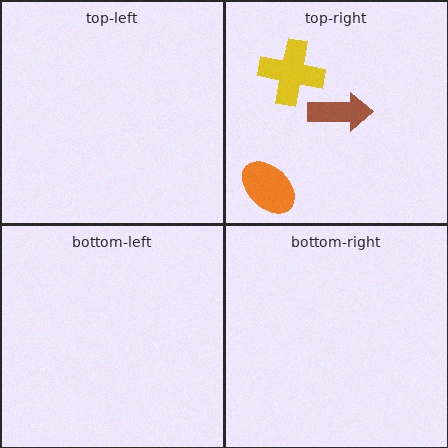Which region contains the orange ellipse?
The top-right region.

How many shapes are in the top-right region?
3.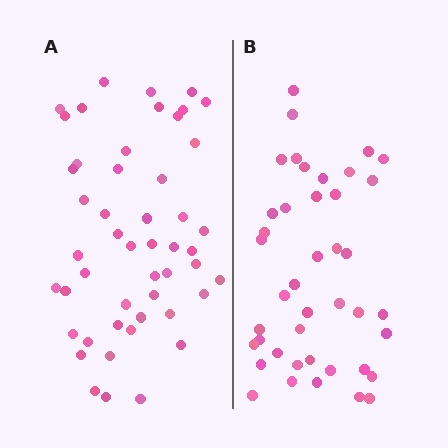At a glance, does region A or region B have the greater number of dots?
Region A (the left region) has more dots.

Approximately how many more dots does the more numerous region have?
Region A has roughly 8 or so more dots than region B.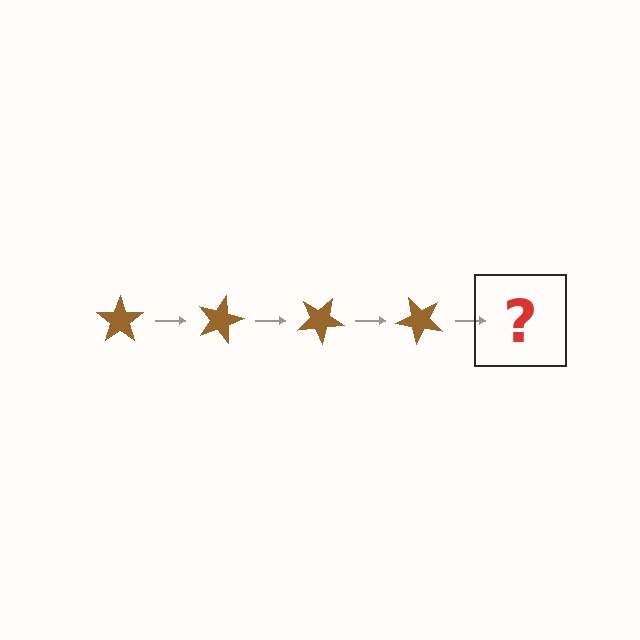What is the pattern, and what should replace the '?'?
The pattern is that the star rotates 15 degrees each step. The '?' should be a brown star rotated 60 degrees.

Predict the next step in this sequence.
The next step is a brown star rotated 60 degrees.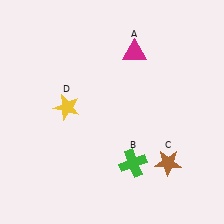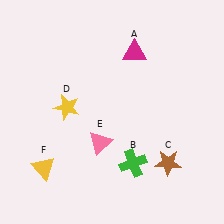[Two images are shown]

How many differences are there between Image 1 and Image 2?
There are 2 differences between the two images.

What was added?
A pink triangle (E), a yellow triangle (F) were added in Image 2.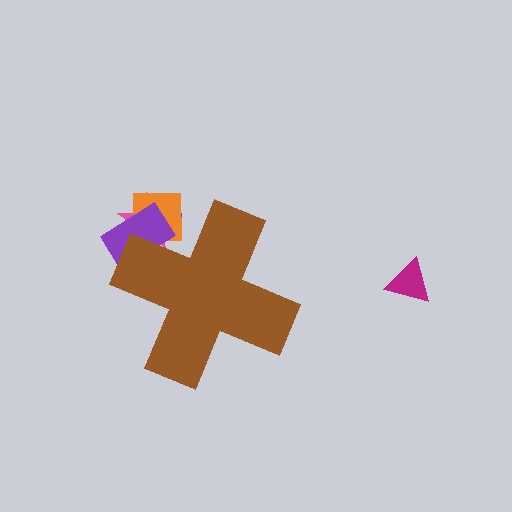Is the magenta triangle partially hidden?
No, the magenta triangle is fully visible.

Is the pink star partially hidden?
Yes, the pink star is partially hidden behind the brown cross.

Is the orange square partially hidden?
Yes, the orange square is partially hidden behind the brown cross.